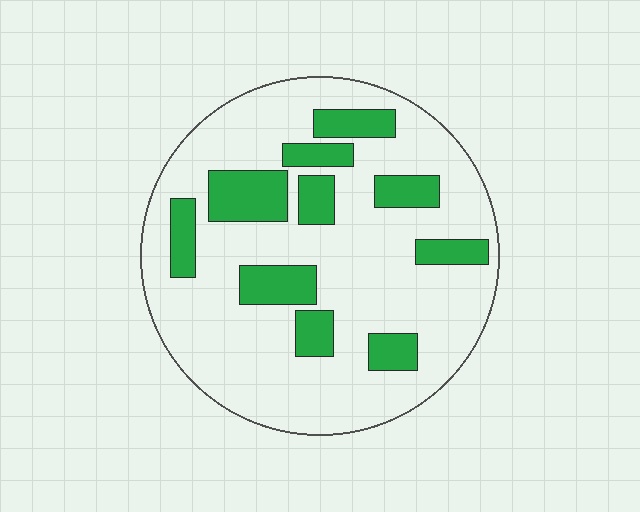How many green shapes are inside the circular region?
10.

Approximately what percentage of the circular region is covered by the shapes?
Approximately 25%.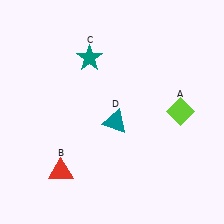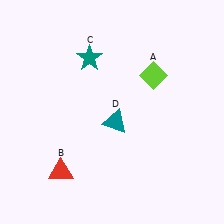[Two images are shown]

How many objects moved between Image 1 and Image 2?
1 object moved between the two images.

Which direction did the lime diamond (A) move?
The lime diamond (A) moved up.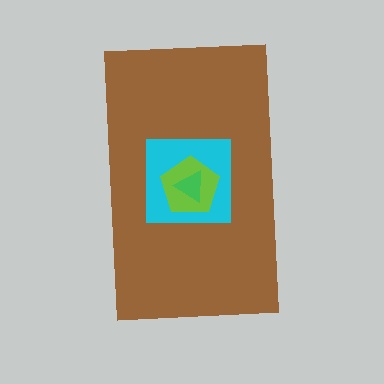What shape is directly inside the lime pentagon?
The green triangle.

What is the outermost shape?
The brown rectangle.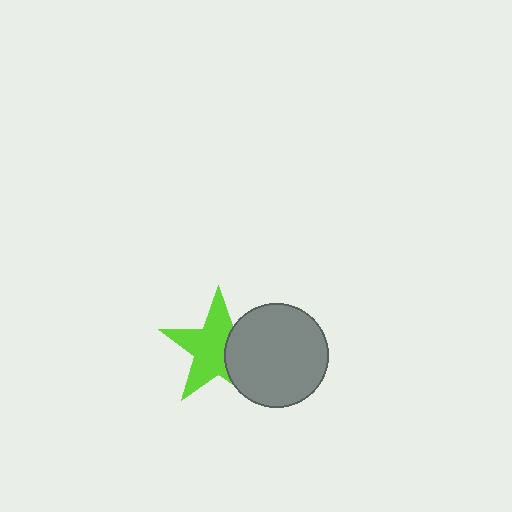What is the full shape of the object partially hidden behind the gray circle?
The partially hidden object is a lime star.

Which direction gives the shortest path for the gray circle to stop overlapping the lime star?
Moving right gives the shortest separation.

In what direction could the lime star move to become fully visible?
The lime star could move left. That would shift it out from behind the gray circle entirely.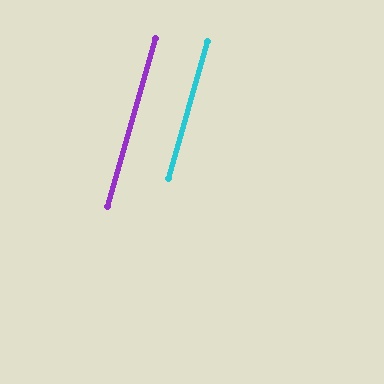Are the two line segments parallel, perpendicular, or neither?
Parallel — their directions differ by only 0.2°.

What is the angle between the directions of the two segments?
Approximately 0 degrees.